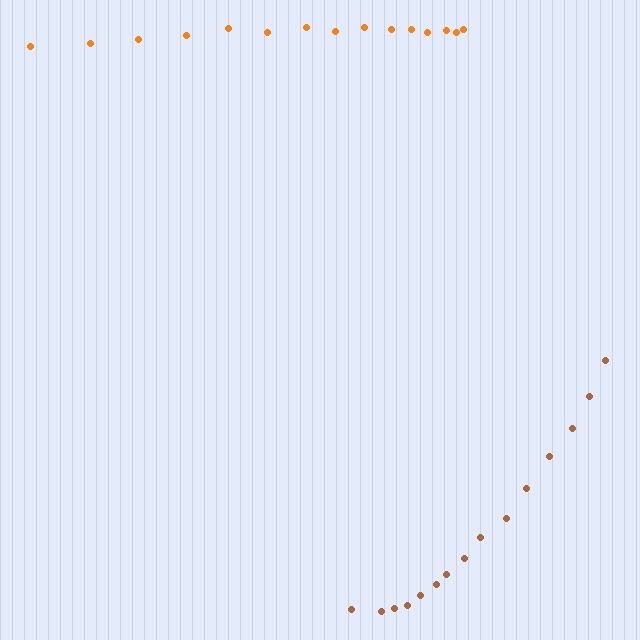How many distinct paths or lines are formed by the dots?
There are 2 distinct paths.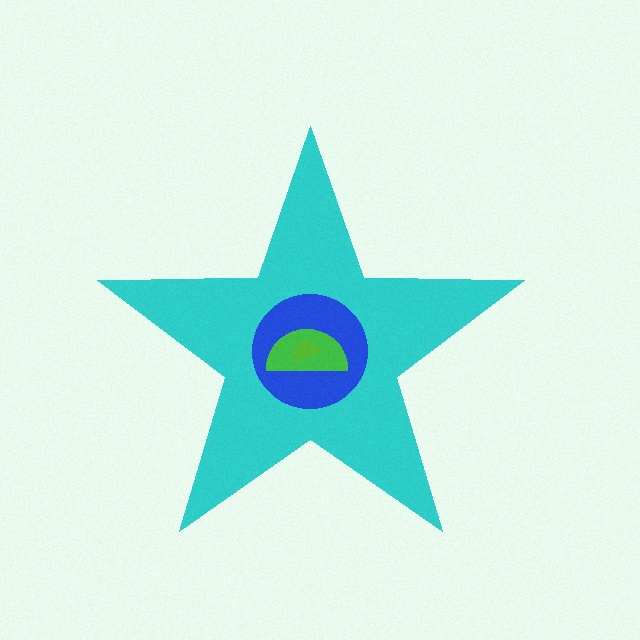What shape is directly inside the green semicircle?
The lime trapezoid.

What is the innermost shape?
The lime trapezoid.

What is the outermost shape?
The cyan star.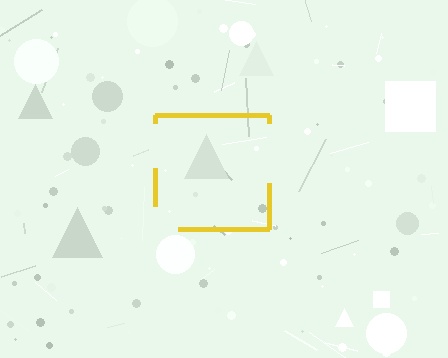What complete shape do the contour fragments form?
The contour fragments form a square.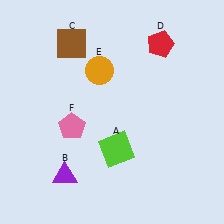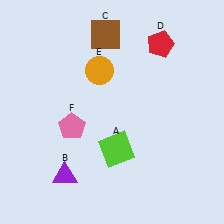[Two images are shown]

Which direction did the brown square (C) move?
The brown square (C) moved right.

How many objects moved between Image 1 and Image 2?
1 object moved between the two images.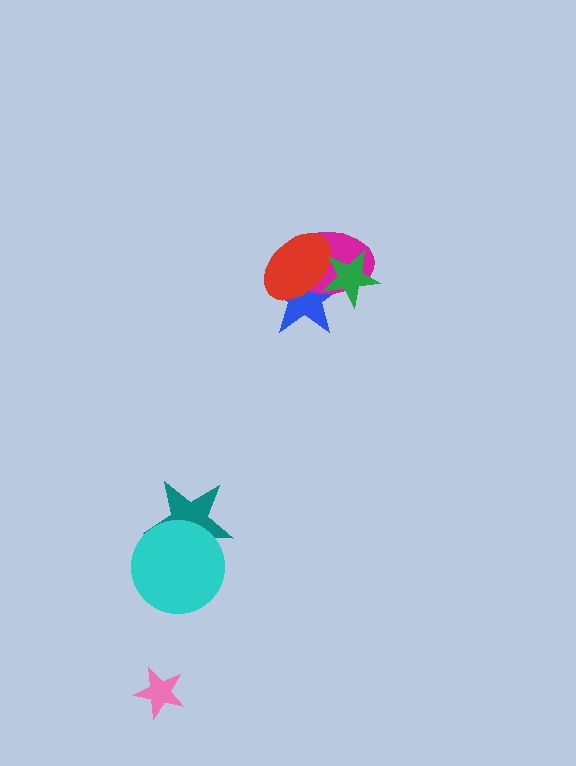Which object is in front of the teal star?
The cyan circle is in front of the teal star.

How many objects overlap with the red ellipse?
3 objects overlap with the red ellipse.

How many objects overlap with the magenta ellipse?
3 objects overlap with the magenta ellipse.